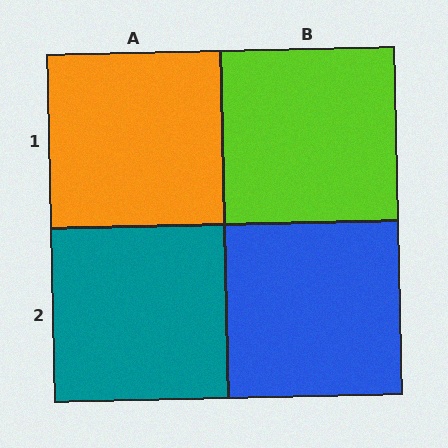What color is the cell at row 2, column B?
Blue.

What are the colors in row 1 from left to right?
Orange, lime.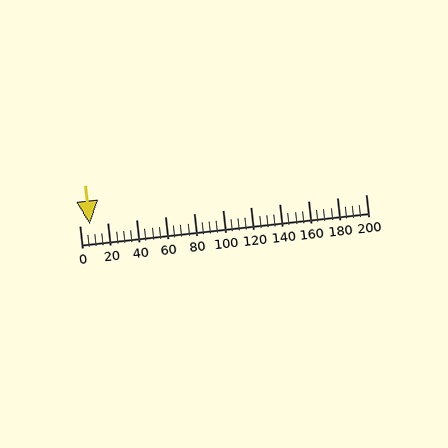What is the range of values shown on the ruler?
The ruler shows values from 0 to 200.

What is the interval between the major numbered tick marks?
The major tick marks are spaced 20 units apart.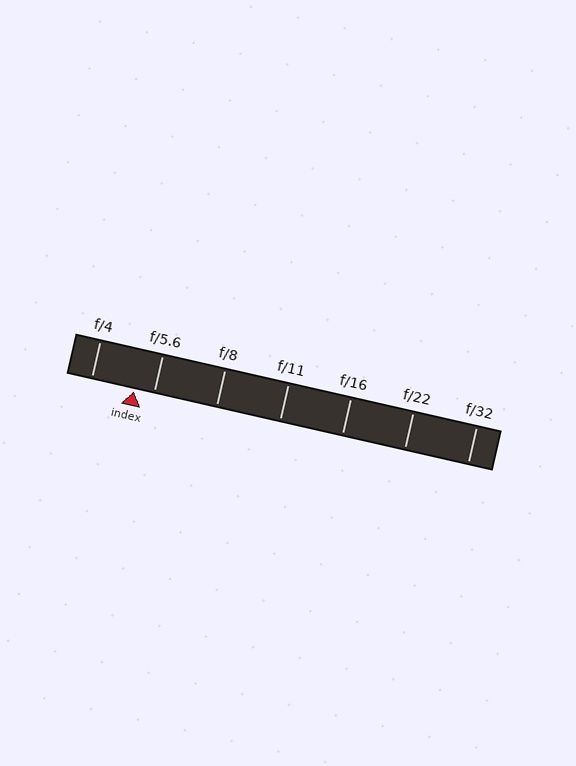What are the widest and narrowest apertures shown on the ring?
The widest aperture shown is f/4 and the narrowest is f/32.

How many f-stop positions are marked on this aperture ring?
There are 7 f-stop positions marked.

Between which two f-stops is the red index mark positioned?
The index mark is between f/4 and f/5.6.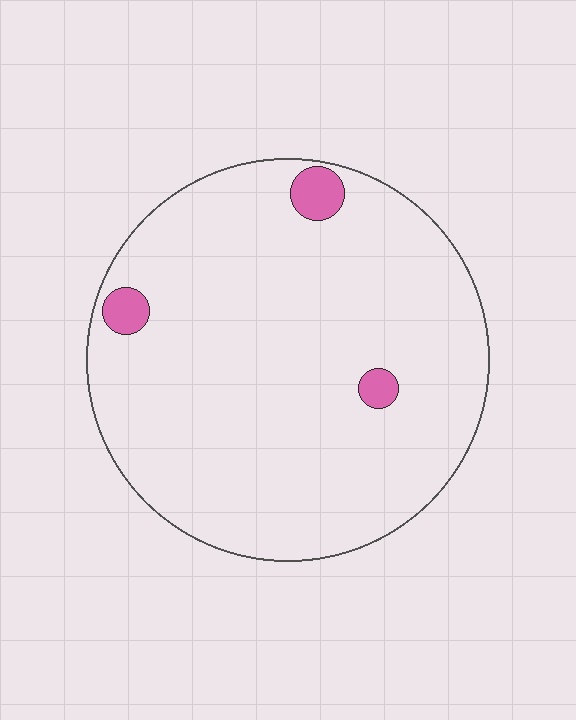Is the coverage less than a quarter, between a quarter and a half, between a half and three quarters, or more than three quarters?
Less than a quarter.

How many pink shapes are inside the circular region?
3.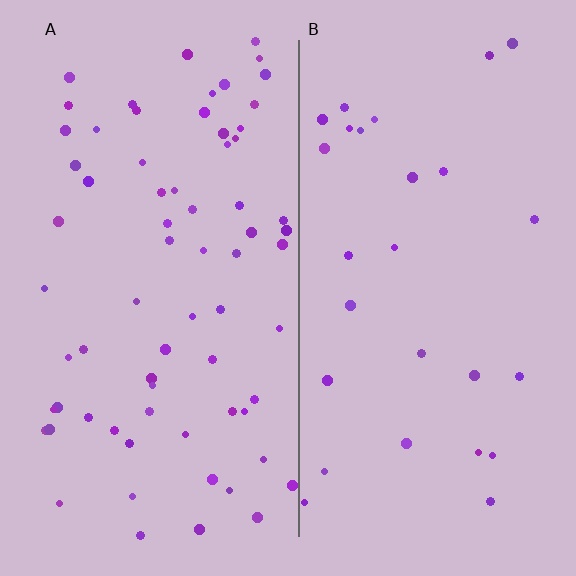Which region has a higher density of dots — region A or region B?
A (the left).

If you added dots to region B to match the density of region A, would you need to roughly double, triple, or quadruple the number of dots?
Approximately triple.